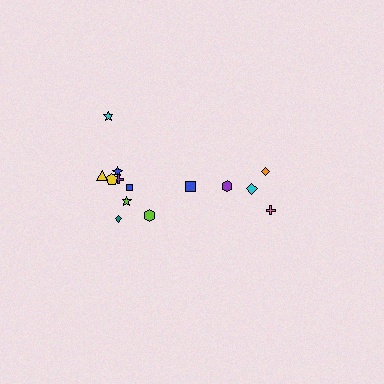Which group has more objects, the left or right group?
The left group.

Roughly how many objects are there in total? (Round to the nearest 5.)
Roughly 15 objects in total.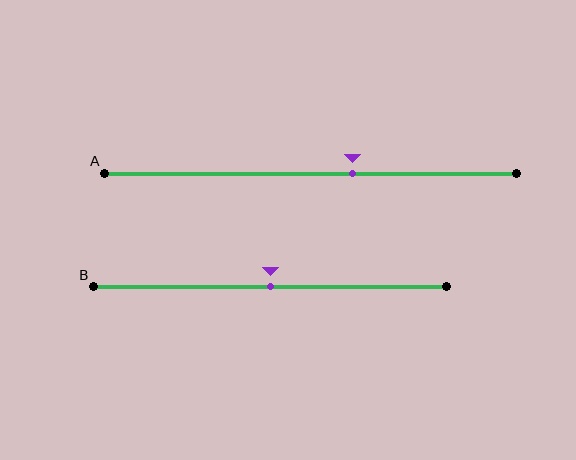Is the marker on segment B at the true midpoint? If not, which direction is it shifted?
Yes, the marker on segment B is at the true midpoint.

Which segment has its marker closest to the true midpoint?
Segment B has its marker closest to the true midpoint.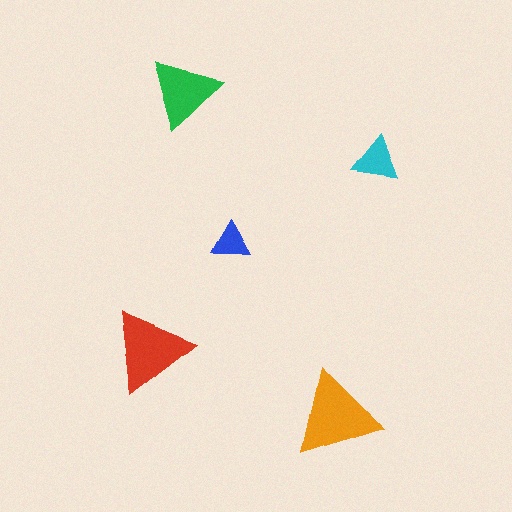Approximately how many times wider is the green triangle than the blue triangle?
About 2 times wider.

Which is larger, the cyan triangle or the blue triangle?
The cyan one.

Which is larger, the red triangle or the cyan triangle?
The red one.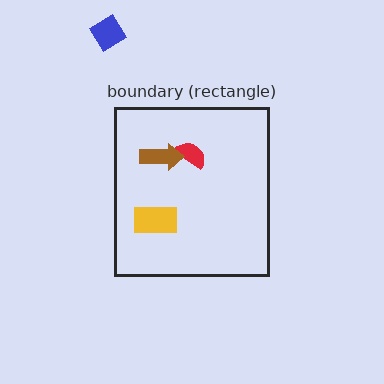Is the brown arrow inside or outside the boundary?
Inside.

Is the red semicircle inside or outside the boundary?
Inside.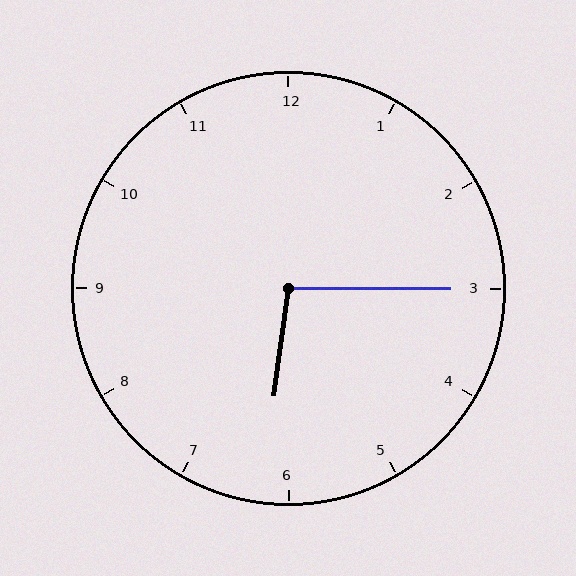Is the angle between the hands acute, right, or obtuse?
It is obtuse.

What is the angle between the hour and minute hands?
Approximately 98 degrees.